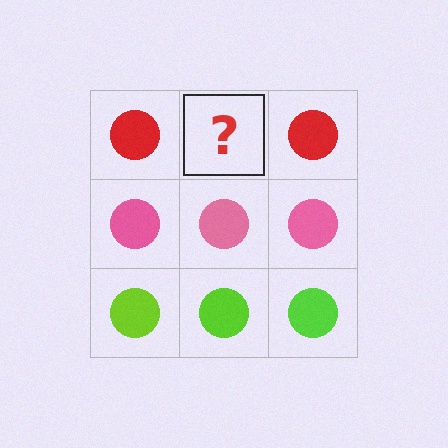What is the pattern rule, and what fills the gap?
The rule is that each row has a consistent color. The gap should be filled with a red circle.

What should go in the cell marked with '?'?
The missing cell should contain a red circle.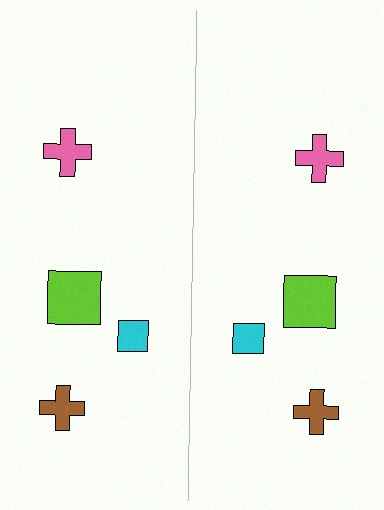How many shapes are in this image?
There are 8 shapes in this image.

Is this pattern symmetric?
Yes, this pattern has bilateral (reflection) symmetry.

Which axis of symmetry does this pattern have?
The pattern has a vertical axis of symmetry running through the center of the image.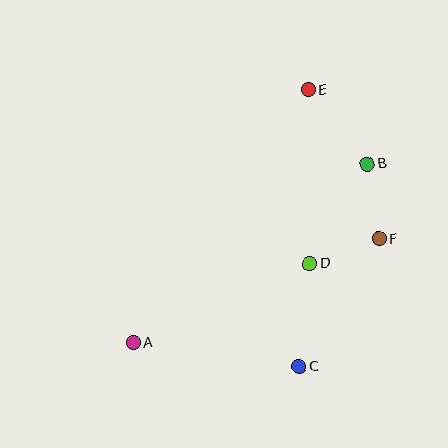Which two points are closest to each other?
Points D and F are closest to each other.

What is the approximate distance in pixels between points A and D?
The distance between A and D is approximately 194 pixels.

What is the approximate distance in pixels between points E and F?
The distance between E and F is approximately 165 pixels.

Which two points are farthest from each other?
Points A and E are farthest from each other.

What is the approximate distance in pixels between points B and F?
The distance between B and F is approximately 76 pixels.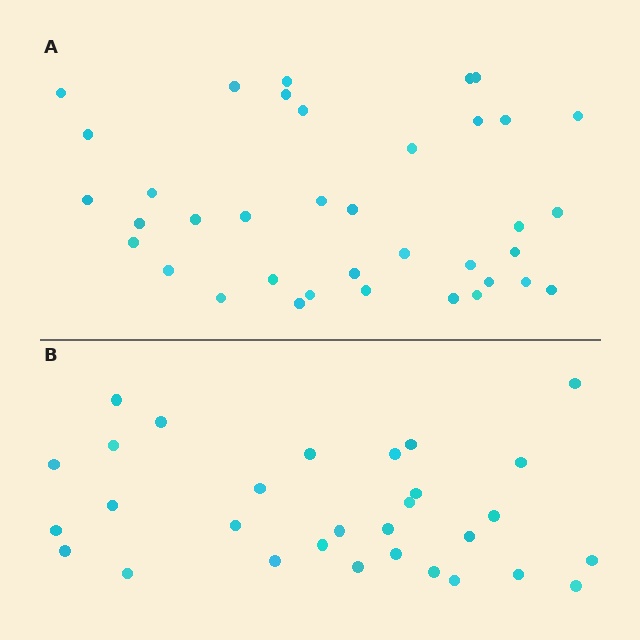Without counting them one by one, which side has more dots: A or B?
Region A (the top region) has more dots.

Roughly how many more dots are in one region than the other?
Region A has roughly 8 or so more dots than region B.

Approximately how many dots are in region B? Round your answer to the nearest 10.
About 30 dots.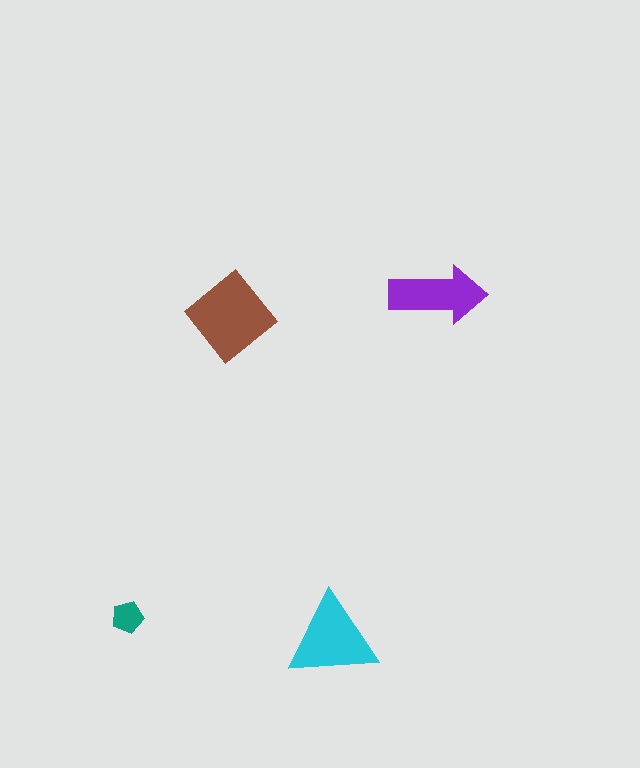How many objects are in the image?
There are 4 objects in the image.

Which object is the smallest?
The teal pentagon.